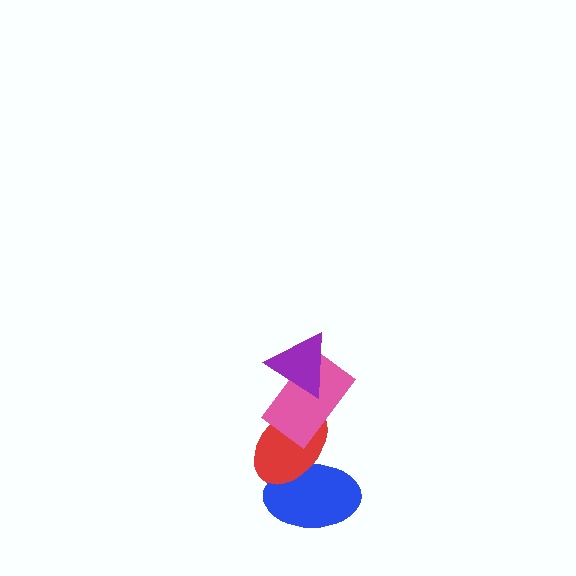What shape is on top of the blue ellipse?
The red ellipse is on top of the blue ellipse.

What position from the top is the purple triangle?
The purple triangle is 1st from the top.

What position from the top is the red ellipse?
The red ellipse is 3rd from the top.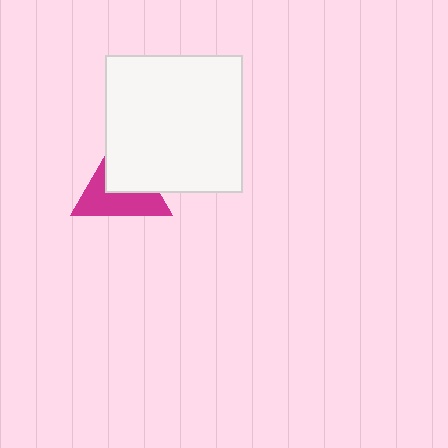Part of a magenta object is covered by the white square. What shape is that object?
It is a triangle.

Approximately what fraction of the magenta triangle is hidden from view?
Roughly 47% of the magenta triangle is hidden behind the white square.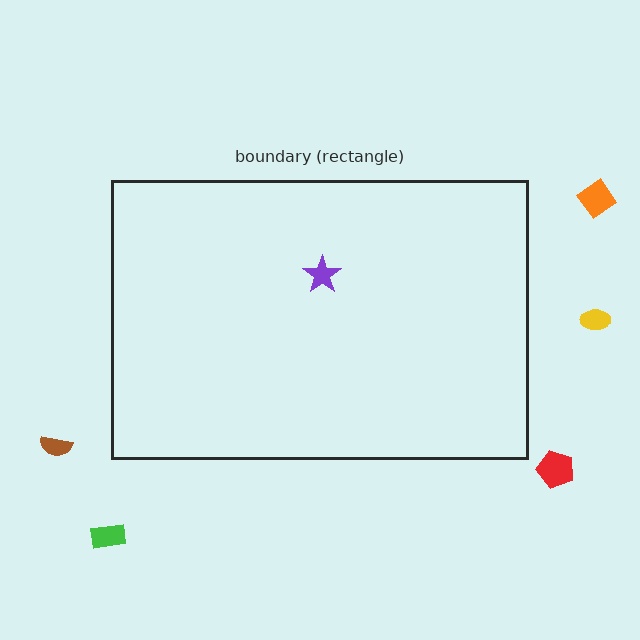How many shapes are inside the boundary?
1 inside, 5 outside.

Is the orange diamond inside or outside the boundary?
Outside.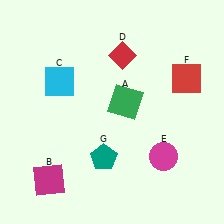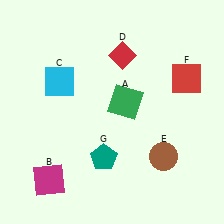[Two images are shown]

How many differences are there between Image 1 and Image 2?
There is 1 difference between the two images.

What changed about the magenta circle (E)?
In Image 1, E is magenta. In Image 2, it changed to brown.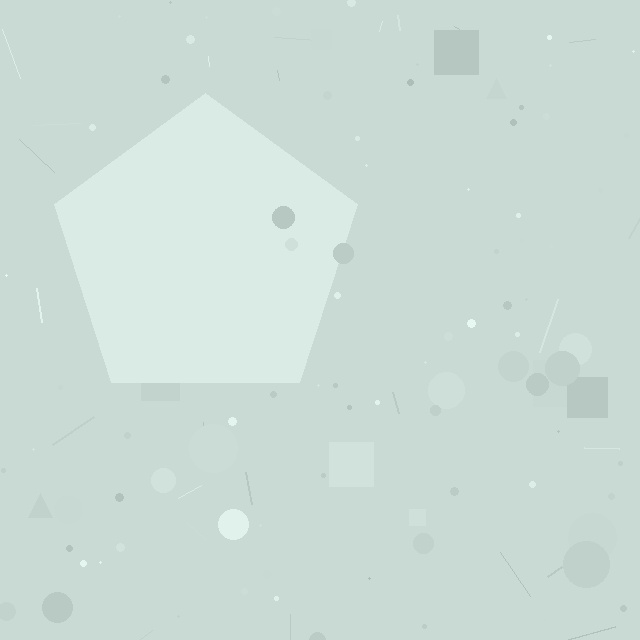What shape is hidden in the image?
A pentagon is hidden in the image.